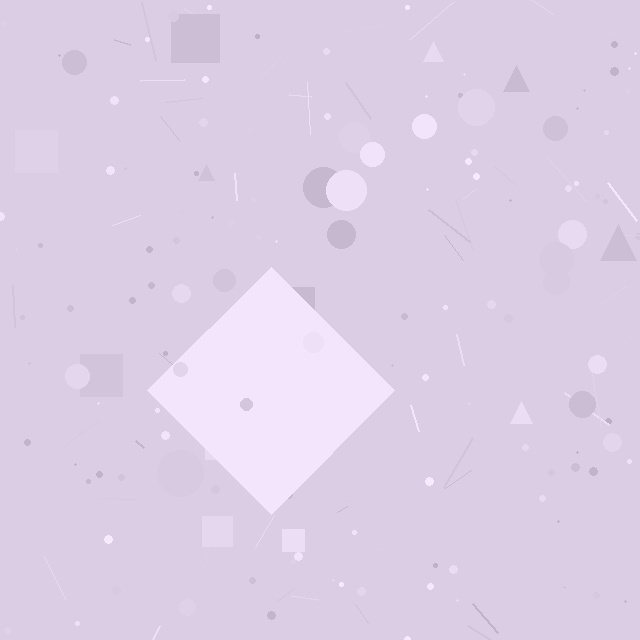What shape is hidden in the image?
A diamond is hidden in the image.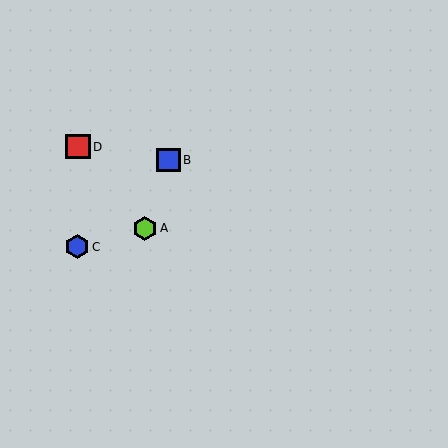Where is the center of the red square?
The center of the red square is at (78, 147).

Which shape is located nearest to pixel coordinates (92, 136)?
The red square (labeled D) at (78, 147) is nearest to that location.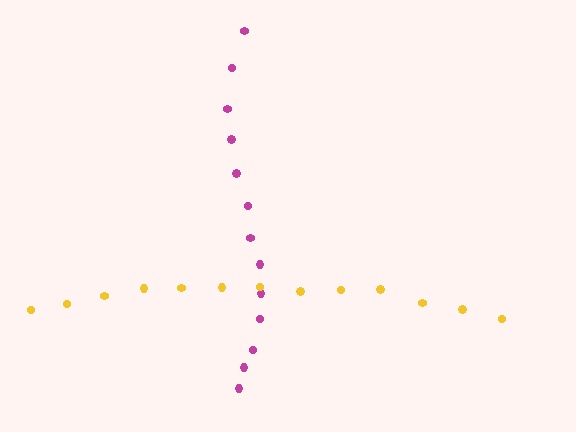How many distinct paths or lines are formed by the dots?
There are 2 distinct paths.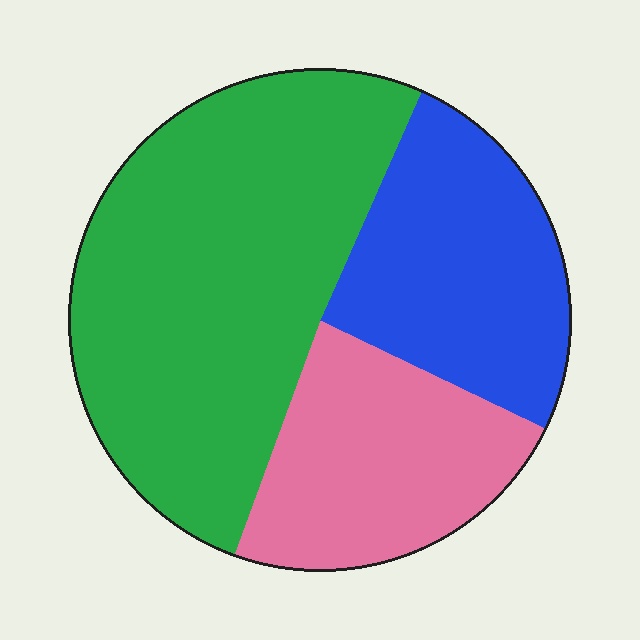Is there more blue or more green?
Green.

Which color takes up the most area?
Green, at roughly 50%.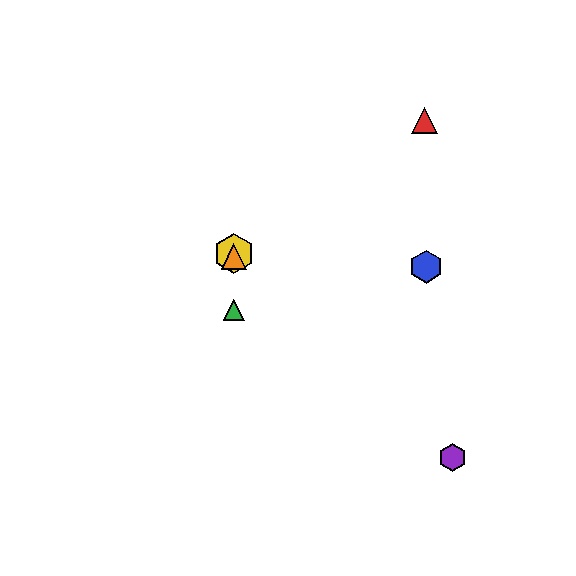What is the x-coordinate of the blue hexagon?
The blue hexagon is at x≈426.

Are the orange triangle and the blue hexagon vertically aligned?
No, the orange triangle is at x≈234 and the blue hexagon is at x≈426.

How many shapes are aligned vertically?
3 shapes (the green triangle, the yellow hexagon, the orange triangle) are aligned vertically.